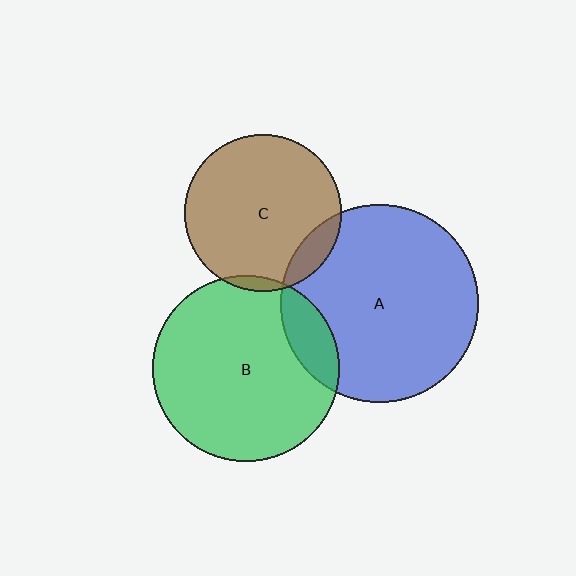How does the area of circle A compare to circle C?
Approximately 1.6 times.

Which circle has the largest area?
Circle A (blue).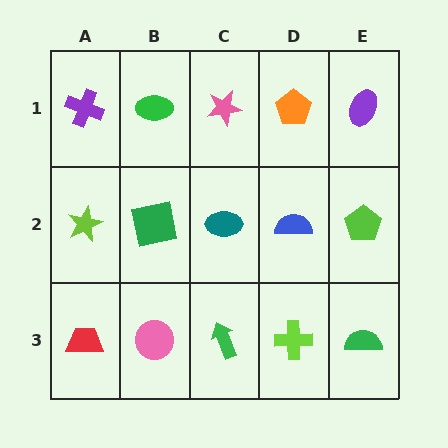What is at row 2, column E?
A lime pentagon.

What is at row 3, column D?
A lime cross.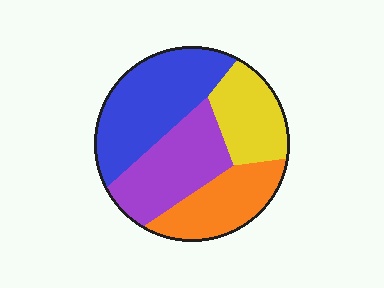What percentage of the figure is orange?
Orange takes up between a sixth and a third of the figure.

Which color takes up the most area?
Blue, at roughly 35%.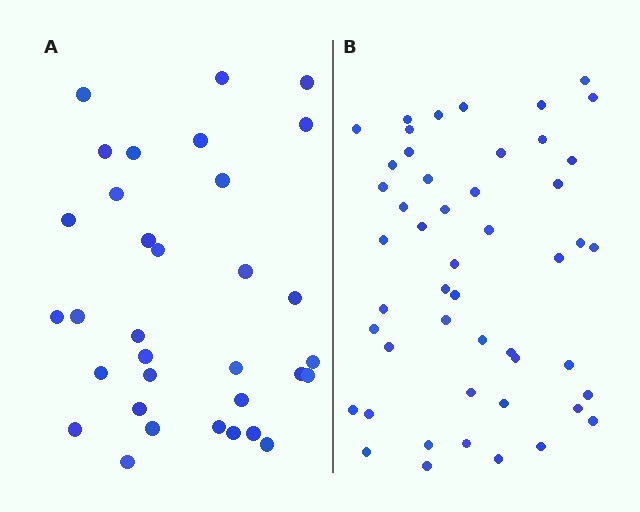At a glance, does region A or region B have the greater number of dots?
Region B (the right region) has more dots.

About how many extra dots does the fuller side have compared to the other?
Region B has approximately 15 more dots than region A.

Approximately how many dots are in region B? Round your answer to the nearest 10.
About 50 dots. (The exact count is 49, which rounds to 50.)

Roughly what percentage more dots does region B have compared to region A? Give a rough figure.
About 50% more.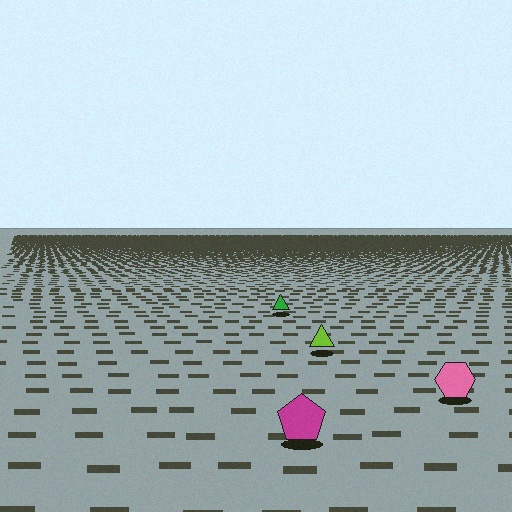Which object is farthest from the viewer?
The green triangle is farthest from the viewer. It appears smaller and the ground texture around it is denser.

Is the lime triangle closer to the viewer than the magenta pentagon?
No. The magenta pentagon is closer — you can tell from the texture gradient: the ground texture is coarser near it.